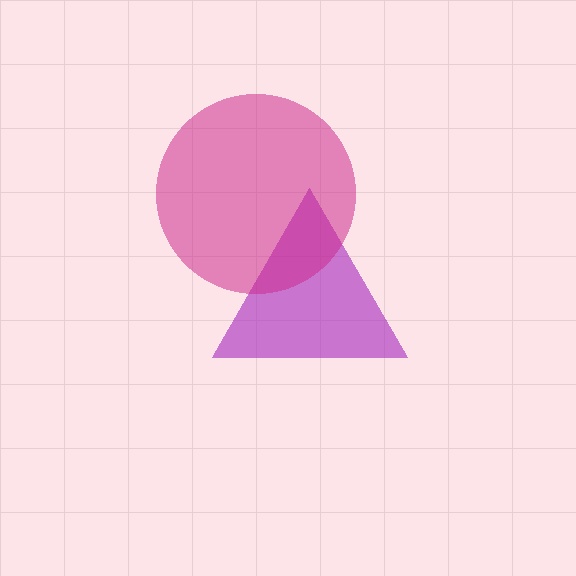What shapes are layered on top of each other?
The layered shapes are: a purple triangle, a magenta circle.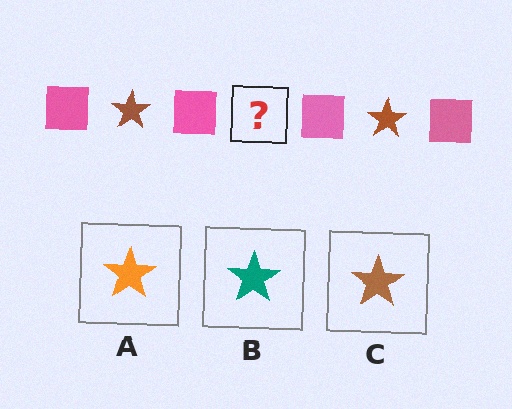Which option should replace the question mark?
Option C.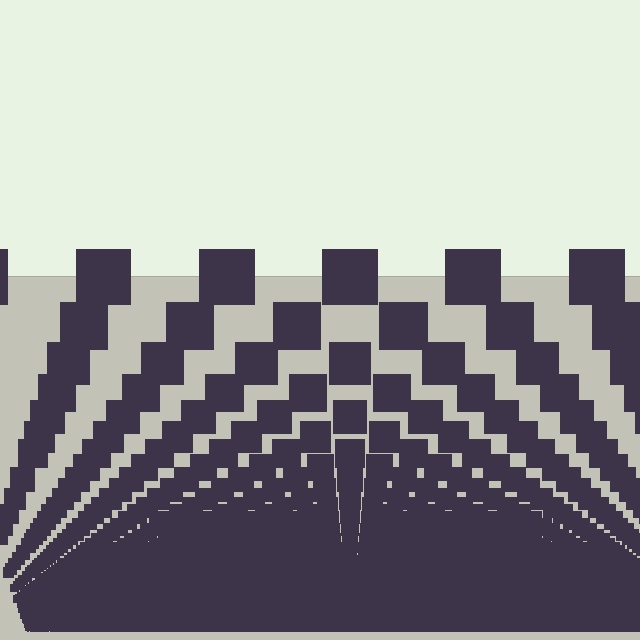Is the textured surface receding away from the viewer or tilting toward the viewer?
The surface appears to tilt toward the viewer. Texture elements get larger and sparser toward the top.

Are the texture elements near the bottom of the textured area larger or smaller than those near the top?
Smaller. The gradient is inverted — elements near the bottom are smaller and denser.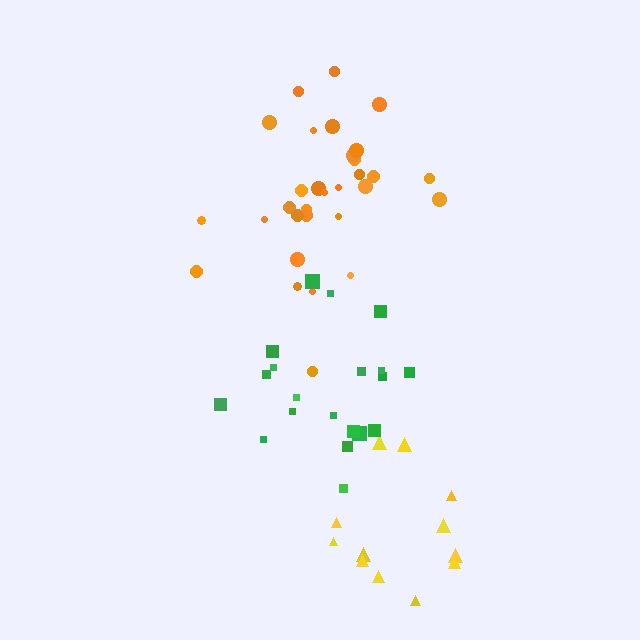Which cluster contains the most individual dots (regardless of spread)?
Orange (32).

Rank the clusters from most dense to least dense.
orange, green, yellow.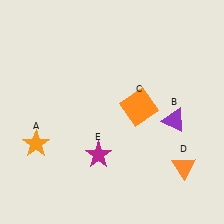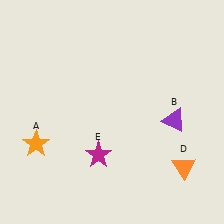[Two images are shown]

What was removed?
The orange square (C) was removed in Image 2.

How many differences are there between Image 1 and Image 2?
There is 1 difference between the two images.